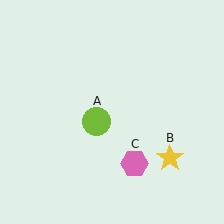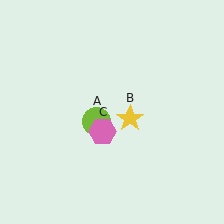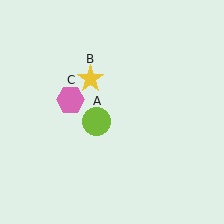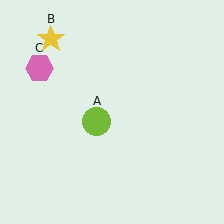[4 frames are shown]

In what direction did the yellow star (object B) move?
The yellow star (object B) moved up and to the left.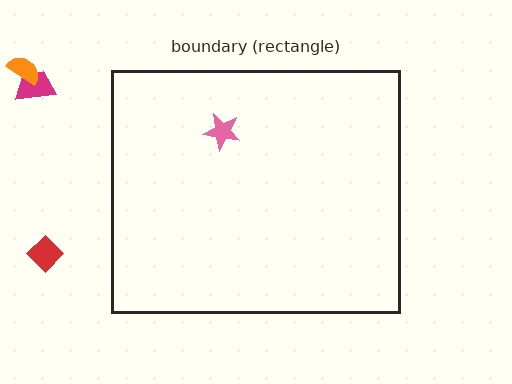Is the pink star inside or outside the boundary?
Inside.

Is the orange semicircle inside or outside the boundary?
Outside.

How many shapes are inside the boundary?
1 inside, 3 outside.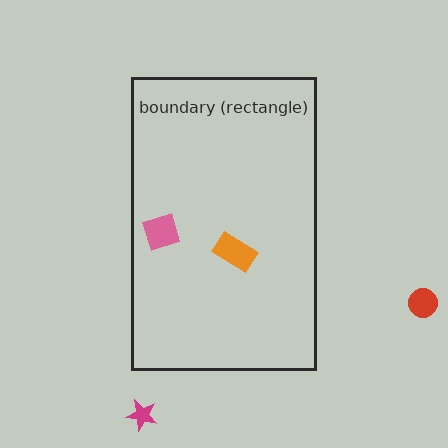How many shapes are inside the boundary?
2 inside, 2 outside.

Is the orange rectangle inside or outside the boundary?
Inside.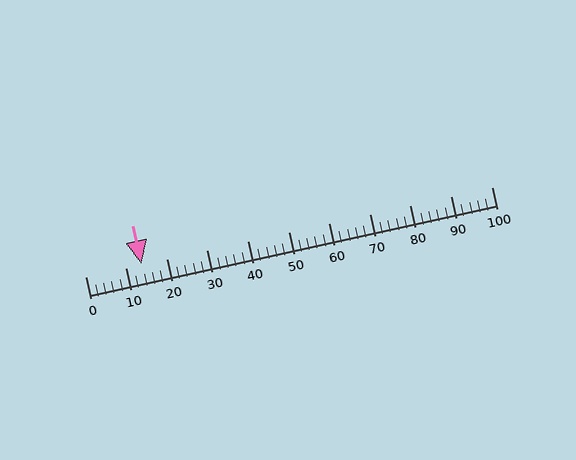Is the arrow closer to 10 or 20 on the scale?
The arrow is closer to 10.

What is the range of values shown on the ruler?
The ruler shows values from 0 to 100.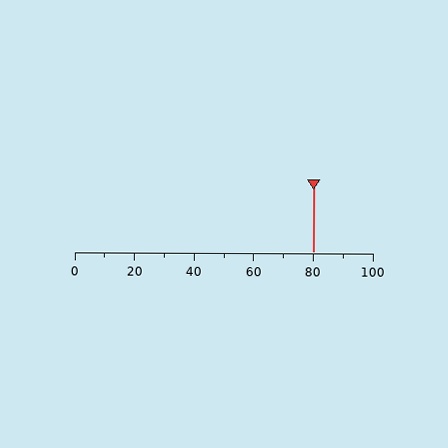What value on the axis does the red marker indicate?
The marker indicates approximately 80.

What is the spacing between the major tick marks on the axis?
The major ticks are spaced 20 apart.